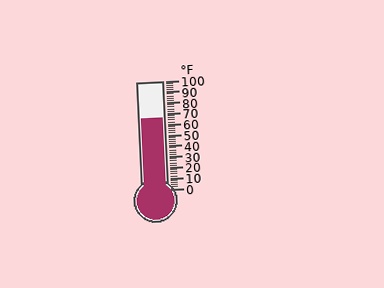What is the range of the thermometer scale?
The thermometer scale ranges from 0°F to 100°F.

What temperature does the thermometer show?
The thermometer shows approximately 66°F.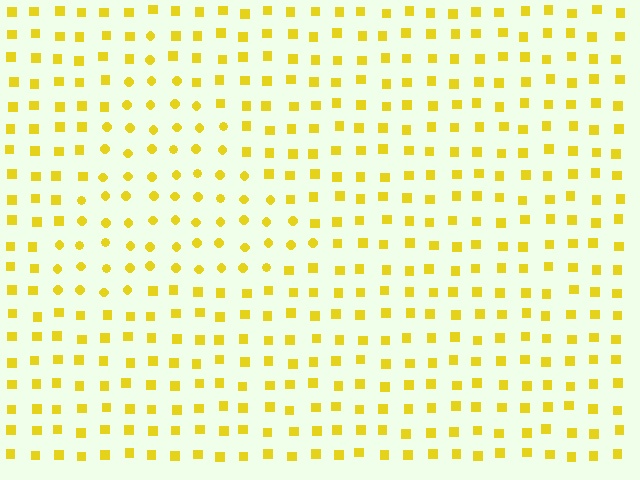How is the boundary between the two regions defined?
The boundary is defined by a change in element shape: circles inside vs. squares outside. All elements share the same color and spacing.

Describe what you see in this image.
The image is filled with small yellow elements arranged in a uniform grid. A triangle-shaped region contains circles, while the surrounding area contains squares. The boundary is defined purely by the change in element shape.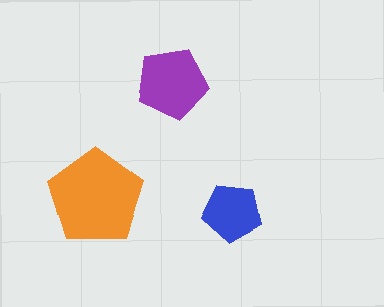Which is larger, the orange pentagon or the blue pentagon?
The orange one.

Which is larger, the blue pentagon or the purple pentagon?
The purple one.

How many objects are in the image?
There are 3 objects in the image.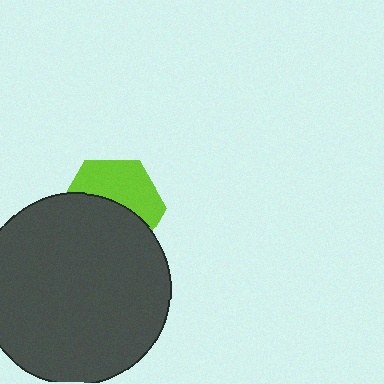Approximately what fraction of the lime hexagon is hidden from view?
Roughly 54% of the lime hexagon is hidden behind the dark gray circle.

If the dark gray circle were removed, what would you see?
You would see the complete lime hexagon.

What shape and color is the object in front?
The object in front is a dark gray circle.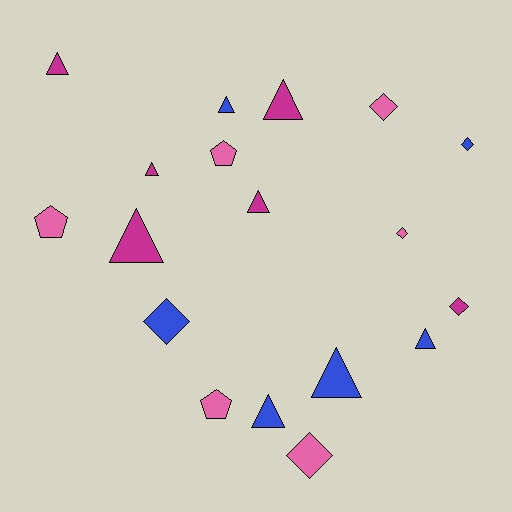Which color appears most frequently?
Blue, with 6 objects.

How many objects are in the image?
There are 18 objects.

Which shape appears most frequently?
Triangle, with 9 objects.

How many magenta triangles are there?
There are 5 magenta triangles.